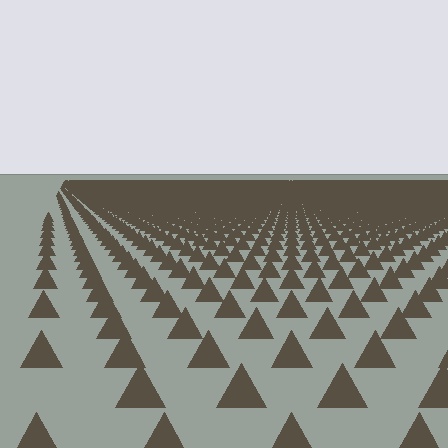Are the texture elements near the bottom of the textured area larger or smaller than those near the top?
Larger. Near the bottom, elements are closer to the viewer and appear at a bigger on-screen size.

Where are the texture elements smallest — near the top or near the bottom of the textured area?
Near the top.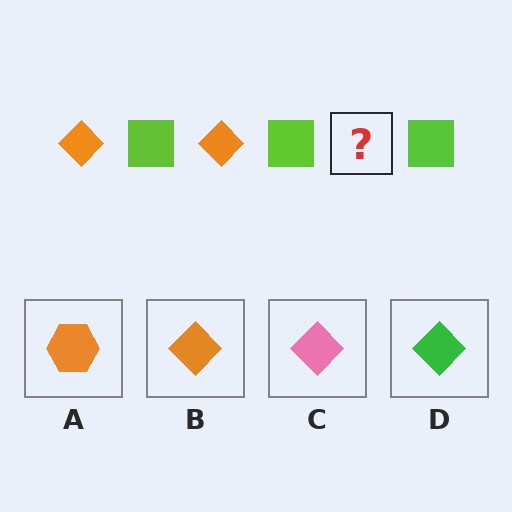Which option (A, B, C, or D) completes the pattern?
B.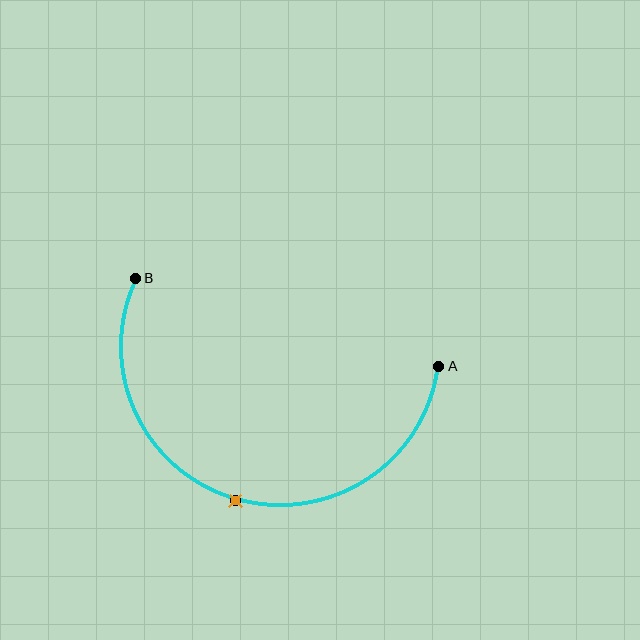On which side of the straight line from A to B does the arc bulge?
The arc bulges below the straight line connecting A and B.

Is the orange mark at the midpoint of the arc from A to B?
Yes. The orange mark lies on the arc at equal arc-length from both A and B — it is the arc midpoint.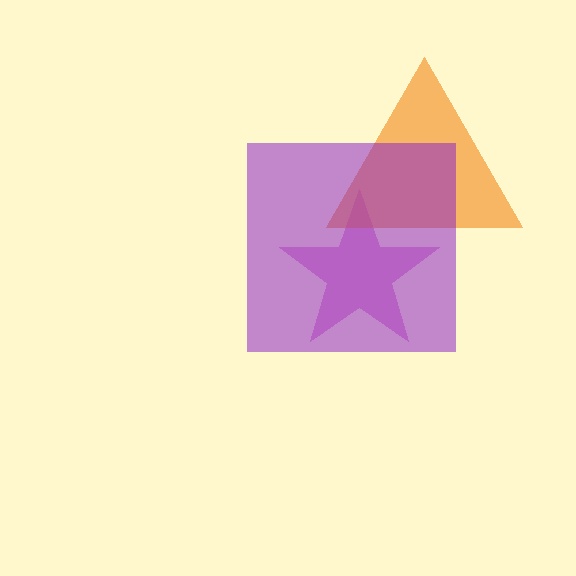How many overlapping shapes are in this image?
There are 3 overlapping shapes in the image.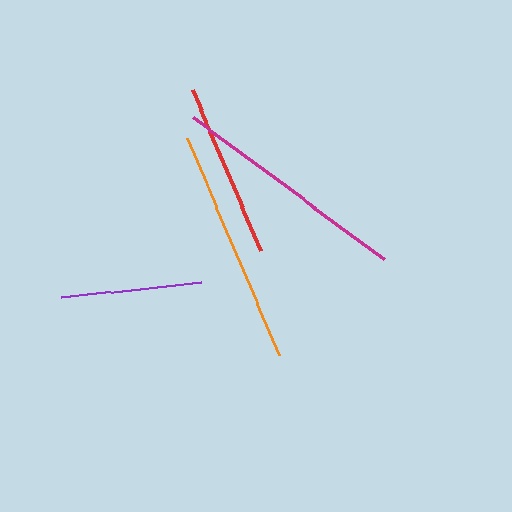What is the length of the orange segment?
The orange segment is approximately 236 pixels long.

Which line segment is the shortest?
The purple line is the shortest at approximately 141 pixels.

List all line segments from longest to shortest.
From longest to shortest: magenta, orange, red, purple.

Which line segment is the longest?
The magenta line is the longest at approximately 237 pixels.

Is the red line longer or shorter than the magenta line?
The magenta line is longer than the red line.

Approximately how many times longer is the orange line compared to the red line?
The orange line is approximately 1.3 times the length of the red line.